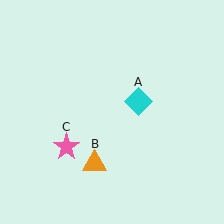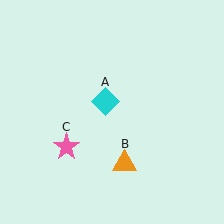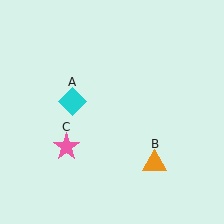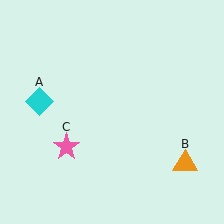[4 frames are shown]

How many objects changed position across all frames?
2 objects changed position: cyan diamond (object A), orange triangle (object B).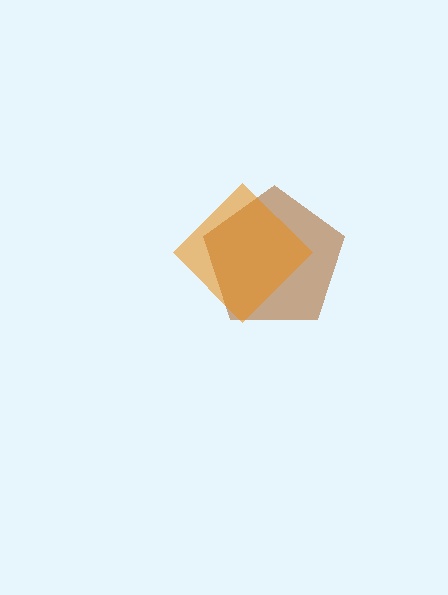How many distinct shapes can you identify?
There are 2 distinct shapes: a brown pentagon, an orange diamond.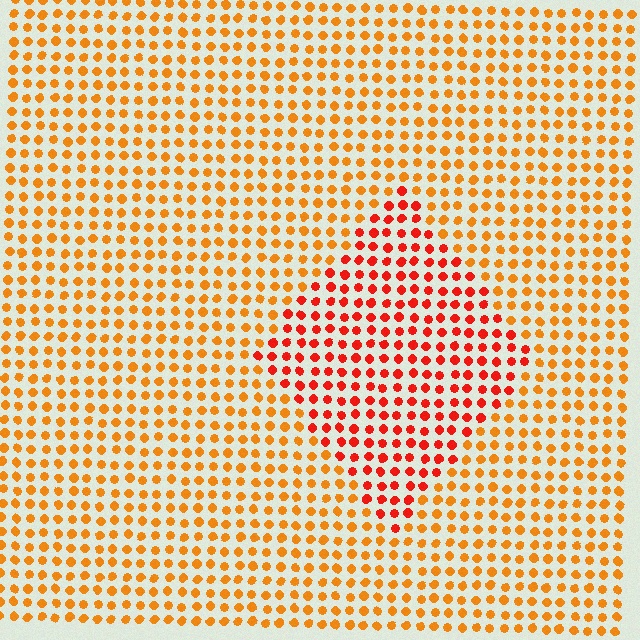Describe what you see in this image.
The image is filled with small orange elements in a uniform arrangement. A diamond-shaped region is visible where the elements are tinted to a slightly different hue, forming a subtle color boundary.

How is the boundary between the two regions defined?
The boundary is defined purely by a slight shift in hue (about 30 degrees). Spacing, size, and orientation are identical on both sides.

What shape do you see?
I see a diamond.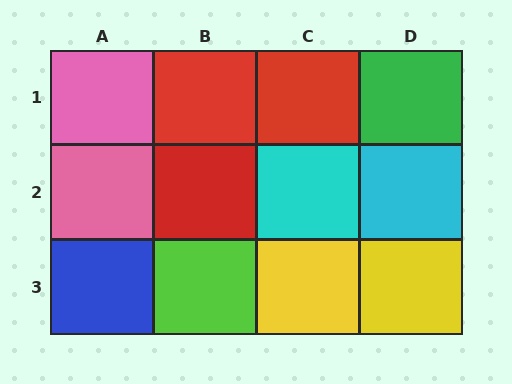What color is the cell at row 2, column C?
Cyan.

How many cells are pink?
2 cells are pink.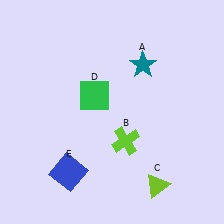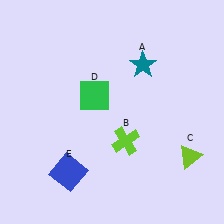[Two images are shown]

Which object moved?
The lime triangle (C) moved right.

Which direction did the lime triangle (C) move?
The lime triangle (C) moved right.